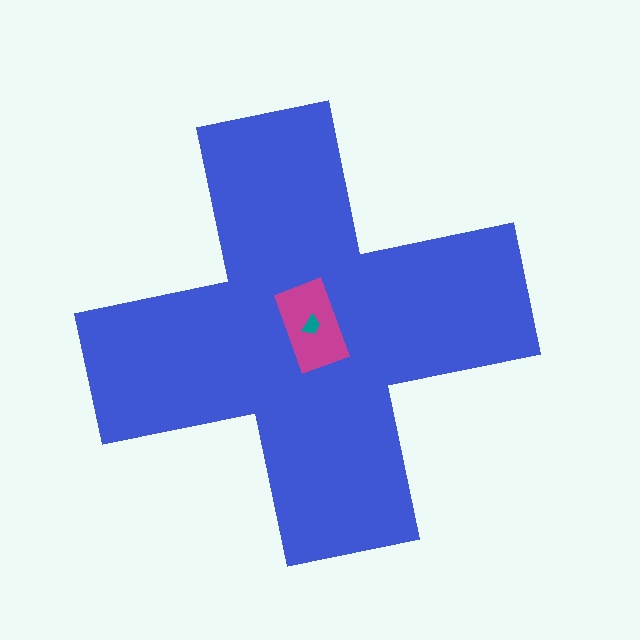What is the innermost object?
The teal trapezoid.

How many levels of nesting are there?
3.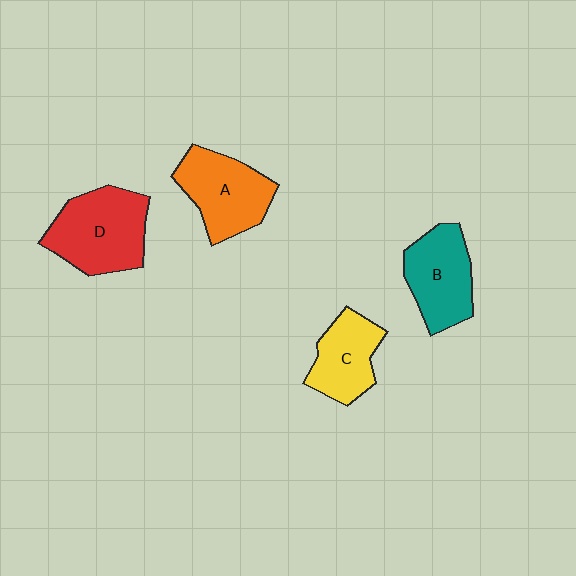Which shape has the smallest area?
Shape C (yellow).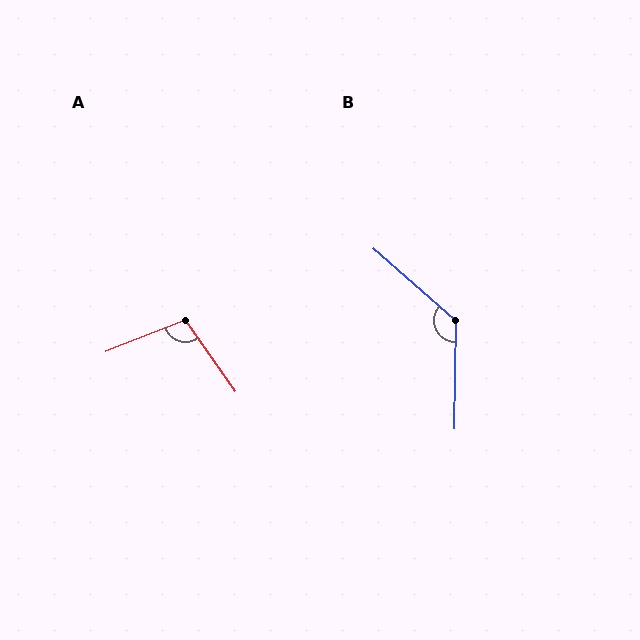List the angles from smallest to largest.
A (104°), B (130°).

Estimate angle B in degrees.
Approximately 130 degrees.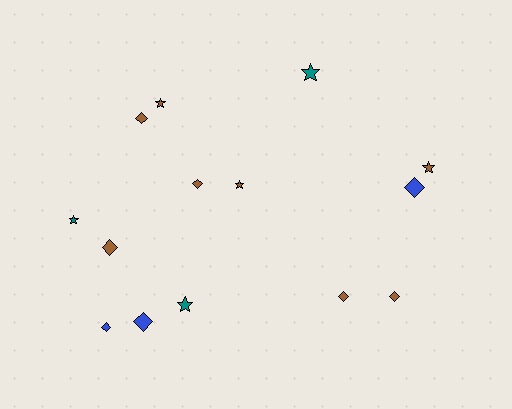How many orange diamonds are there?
There are no orange diamonds.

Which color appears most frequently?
Brown, with 8 objects.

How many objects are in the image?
There are 14 objects.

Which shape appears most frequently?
Diamond, with 8 objects.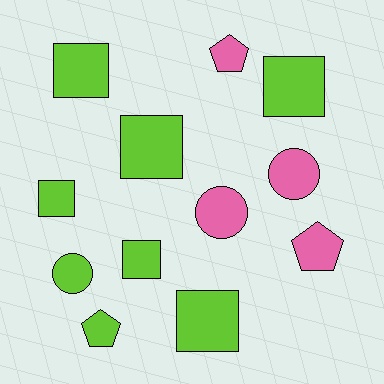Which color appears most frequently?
Lime, with 8 objects.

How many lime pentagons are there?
There is 1 lime pentagon.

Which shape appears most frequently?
Square, with 6 objects.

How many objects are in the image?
There are 12 objects.